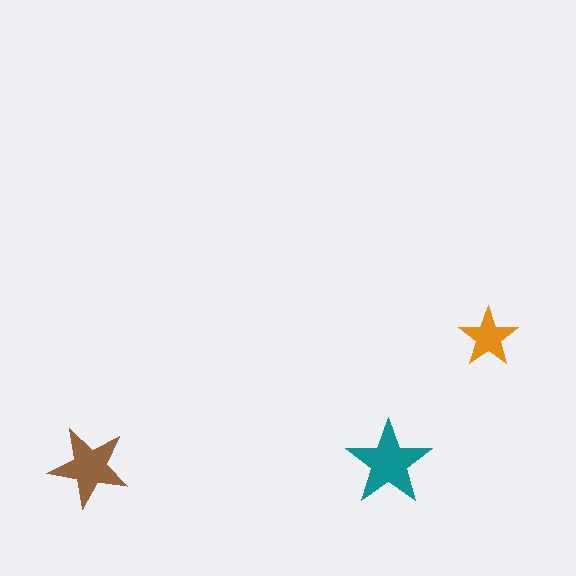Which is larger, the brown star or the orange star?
The brown one.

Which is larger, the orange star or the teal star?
The teal one.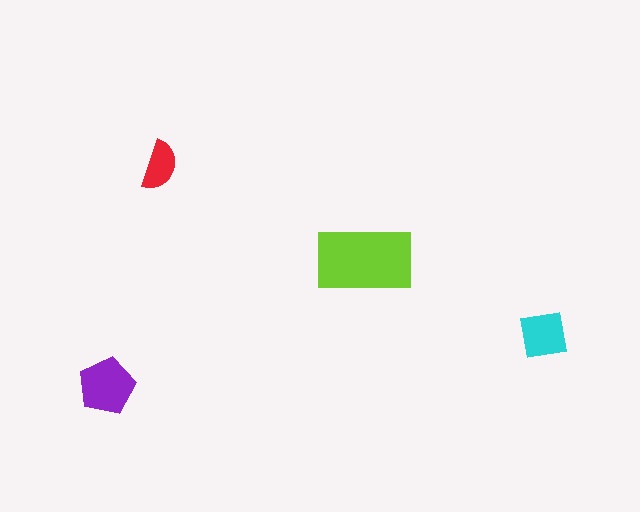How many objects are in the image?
There are 4 objects in the image.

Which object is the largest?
The lime rectangle.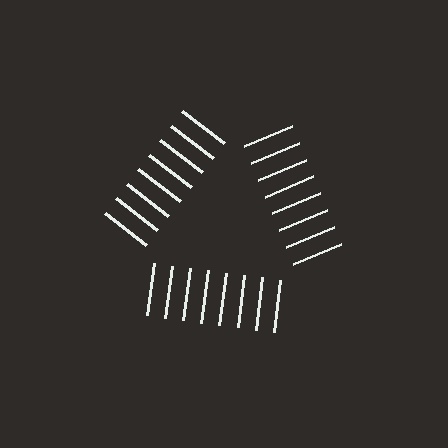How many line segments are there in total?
24 — 8 along each of the 3 edges.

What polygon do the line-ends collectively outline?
An illusory triangle — the line segments terminate on its edges but no continuous stroke is drawn.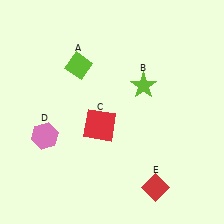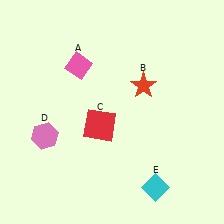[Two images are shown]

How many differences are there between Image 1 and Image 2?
There are 3 differences between the two images.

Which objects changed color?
A changed from lime to pink. B changed from lime to red. E changed from red to cyan.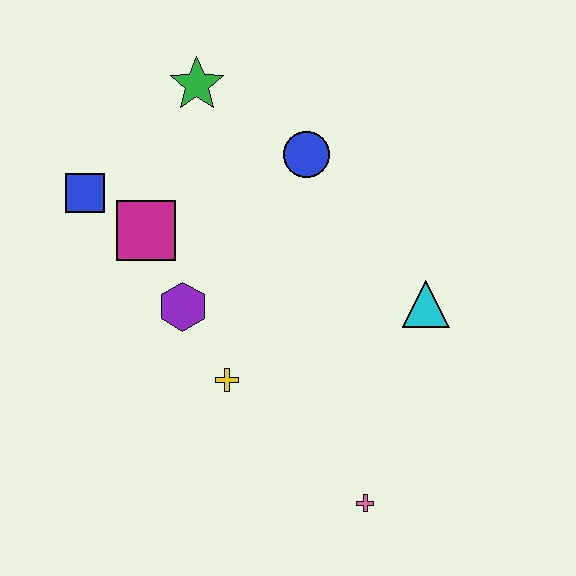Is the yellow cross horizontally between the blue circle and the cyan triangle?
No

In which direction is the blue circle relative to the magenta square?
The blue circle is to the right of the magenta square.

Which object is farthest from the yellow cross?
The green star is farthest from the yellow cross.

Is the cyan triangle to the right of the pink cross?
Yes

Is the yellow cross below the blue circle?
Yes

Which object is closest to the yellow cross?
The purple hexagon is closest to the yellow cross.